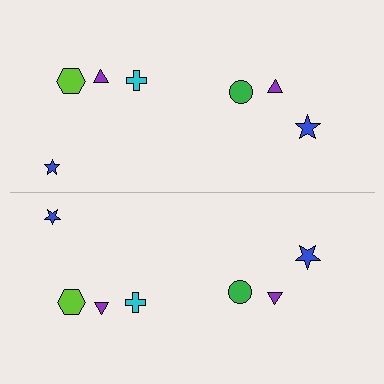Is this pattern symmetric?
Yes, this pattern has bilateral (reflection) symmetry.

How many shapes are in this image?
There are 14 shapes in this image.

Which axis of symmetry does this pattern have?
The pattern has a horizontal axis of symmetry running through the center of the image.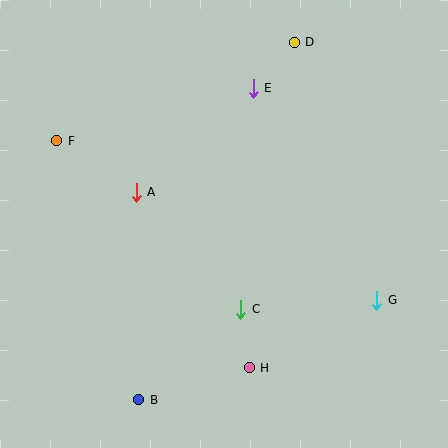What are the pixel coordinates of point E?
Point E is at (253, 88).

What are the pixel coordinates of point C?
Point C is at (241, 309).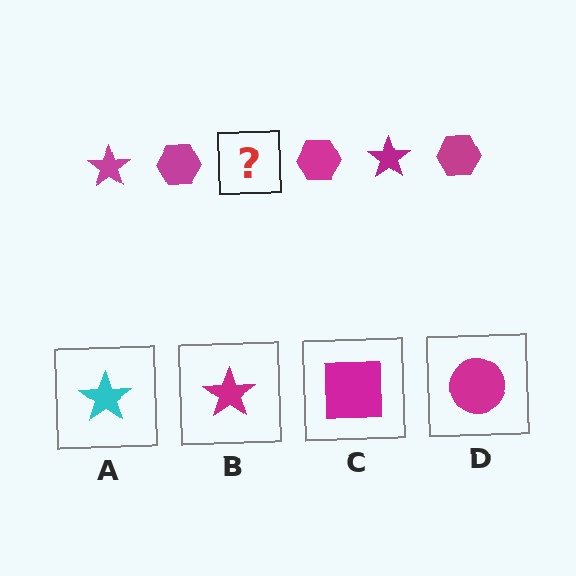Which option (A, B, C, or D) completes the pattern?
B.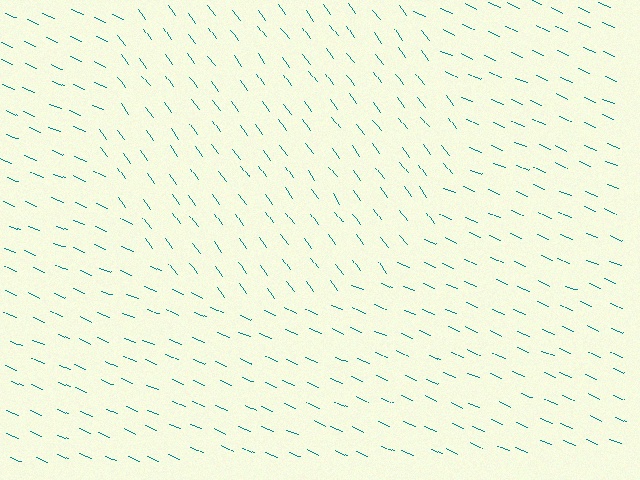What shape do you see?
I see a circle.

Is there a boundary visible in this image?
Yes, there is a texture boundary formed by a change in line orientation.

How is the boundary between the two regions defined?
The boundary is defined purely by a change in line orientation (approximately 31 degrees difference). All lines are the same color and thickness.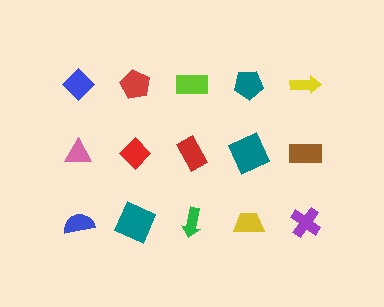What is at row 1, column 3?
A lime rectangle.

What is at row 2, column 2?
A red diamond.